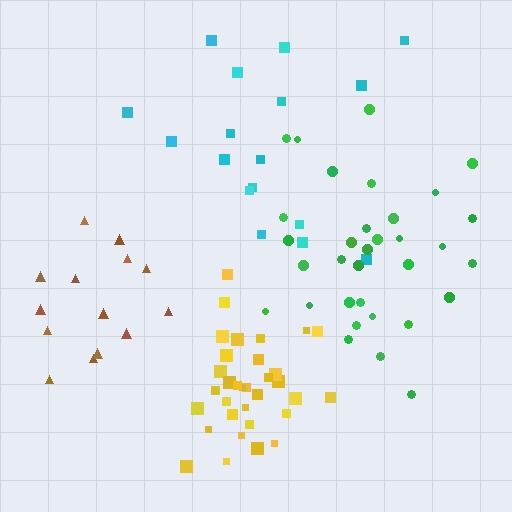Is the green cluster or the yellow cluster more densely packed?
Yellow.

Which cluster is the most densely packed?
Yellow.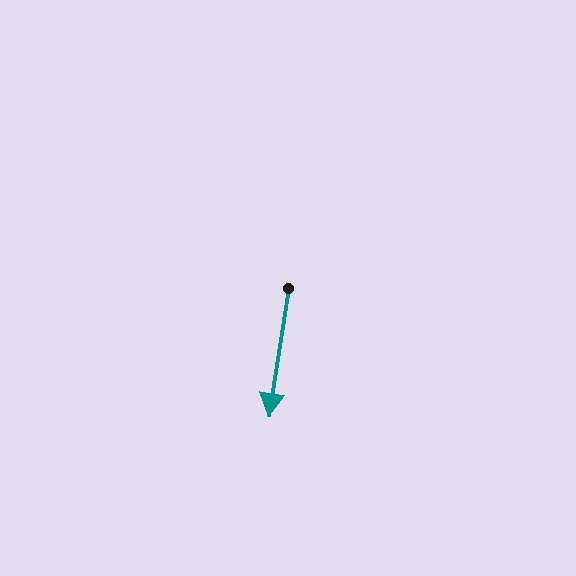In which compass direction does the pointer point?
South.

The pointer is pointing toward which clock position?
Roughly 6 o'clock.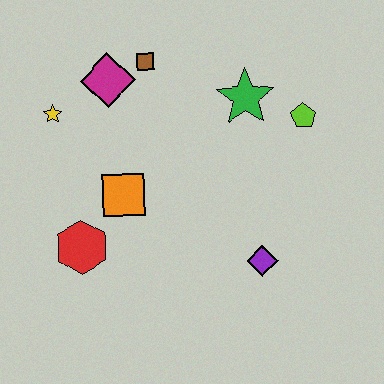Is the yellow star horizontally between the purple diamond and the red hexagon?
No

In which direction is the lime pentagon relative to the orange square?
The lime pentagon is to the right of the orange square.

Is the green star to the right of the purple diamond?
No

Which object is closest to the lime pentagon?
The green star is closest to the lime pentagon.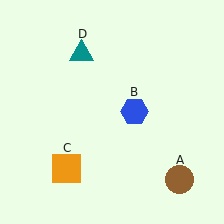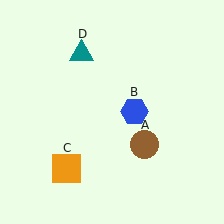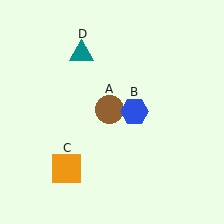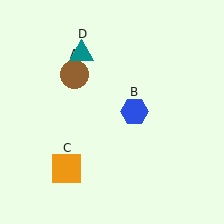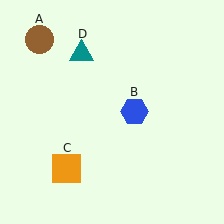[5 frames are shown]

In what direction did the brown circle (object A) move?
The brown circle (object A) moved up and to the left.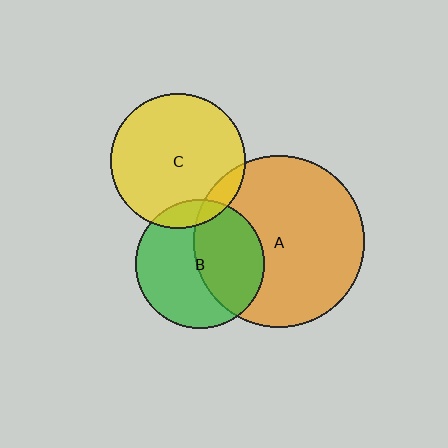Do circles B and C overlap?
Yes.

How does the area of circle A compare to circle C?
Approximately 1.6 times.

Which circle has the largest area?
Circle A (orange).